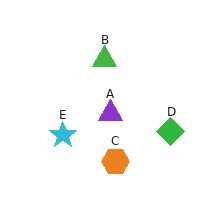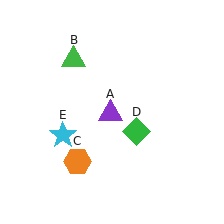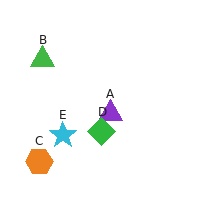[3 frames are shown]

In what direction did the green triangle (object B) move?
The green triangle (object B) moved left.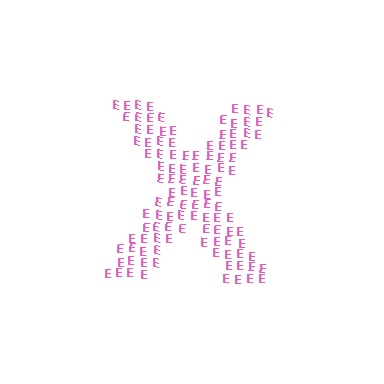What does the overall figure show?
The overall figure shows the letter X.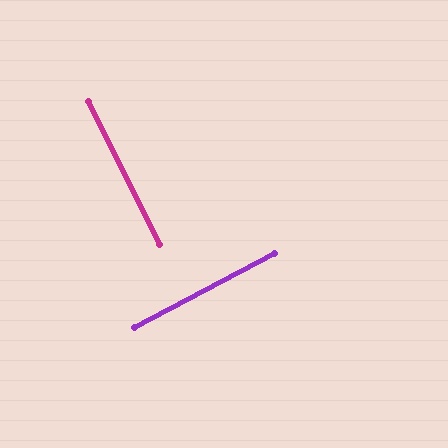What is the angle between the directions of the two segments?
Approximately 89 degrees.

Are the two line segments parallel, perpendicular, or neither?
Perpendicular — they meet at approximately 89°.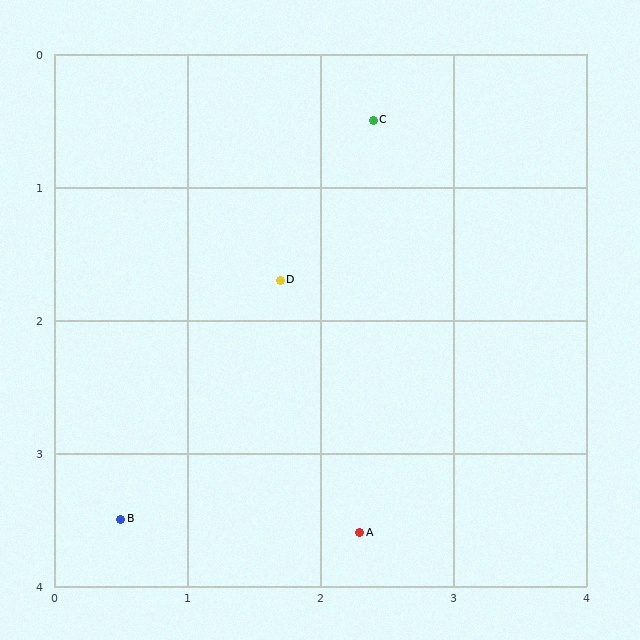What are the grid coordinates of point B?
Point B is at approximately (0.5, 3.5).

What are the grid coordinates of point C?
Point C is at approximately (2.4, 0.5).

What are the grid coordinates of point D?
Point D is at approximately (1.7, 1.7).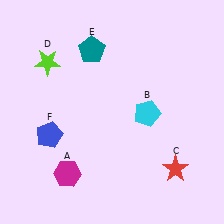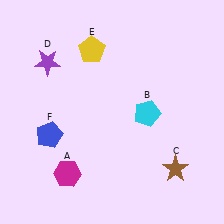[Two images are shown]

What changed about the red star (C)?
In Image 1, C is red. In Image 2, it changed to brown.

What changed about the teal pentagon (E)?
In Image 1, E is teal. In Image 2, it changed to yellow.